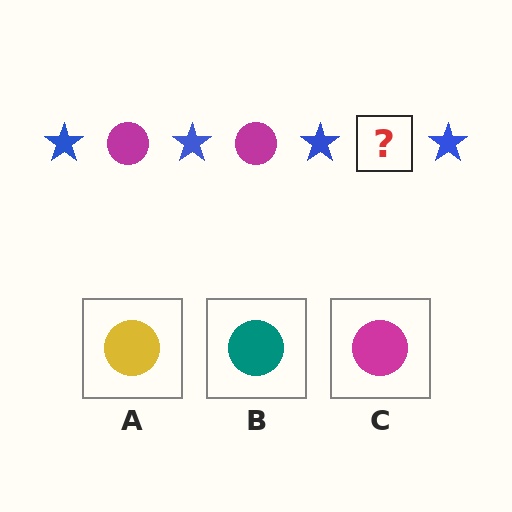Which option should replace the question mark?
Option C.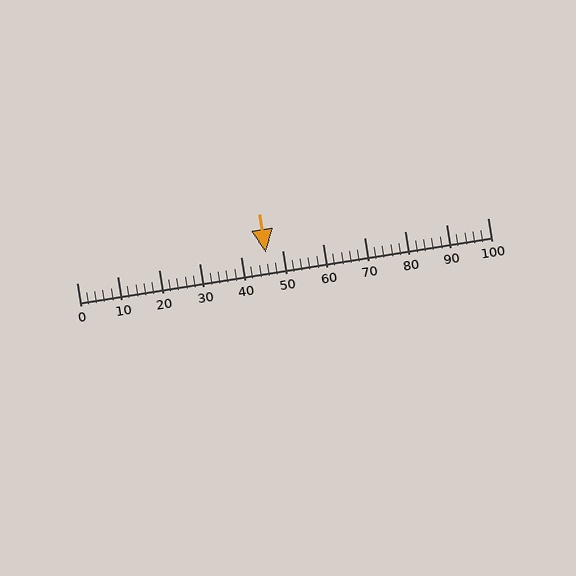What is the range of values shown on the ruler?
The ruler shows values from 0 to 100.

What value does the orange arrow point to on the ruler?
The orange arrow points to approximately 46.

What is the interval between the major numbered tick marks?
The major tick marks are spaced 10 units apart.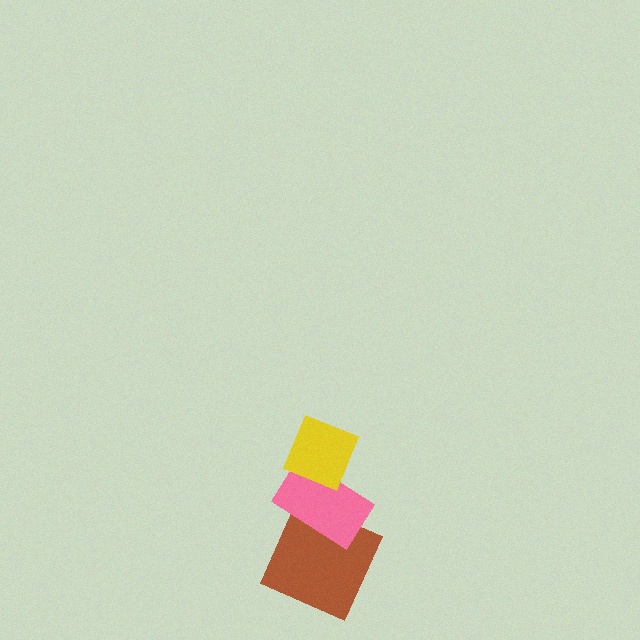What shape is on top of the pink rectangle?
The yellow diamond is on top of the pink rectangle.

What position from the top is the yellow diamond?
The yellow diamond is 1st from the top.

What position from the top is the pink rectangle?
The pink rectangle is 2nd from the top.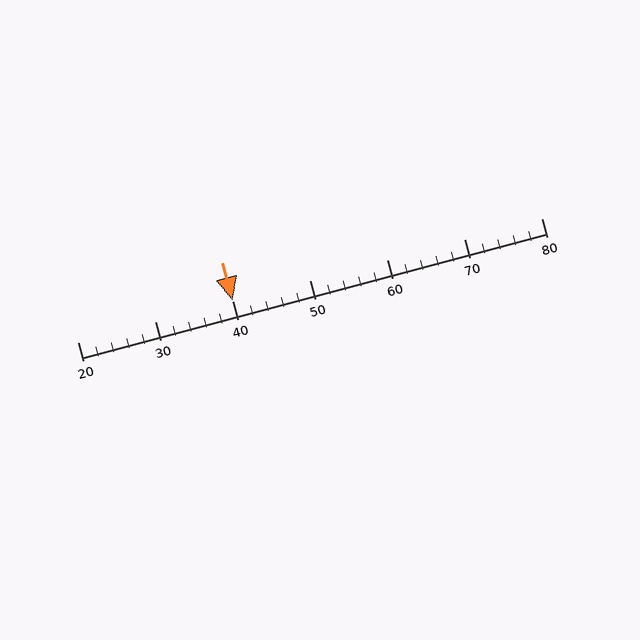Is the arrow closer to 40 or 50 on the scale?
The arrow is closer to 40.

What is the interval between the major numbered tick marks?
The major tick marks are spaced 10 units apart.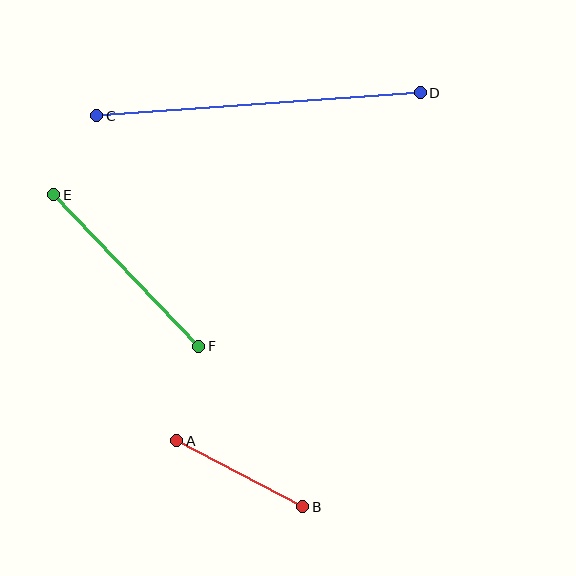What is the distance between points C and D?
The distance is approximately 324 pixels.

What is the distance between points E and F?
The distance is approximately 210 pixels.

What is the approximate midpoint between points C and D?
The midpoint is at approximately (259, 104) pixels.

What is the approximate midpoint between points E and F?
The midpoint is at approximately (126, 270) pixels.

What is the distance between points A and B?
The distance is approximately 143 pixels.